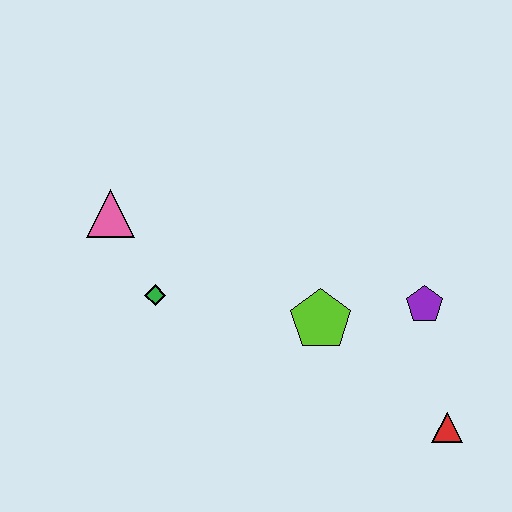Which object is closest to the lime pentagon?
The purple pentagon is closest to the lime pentagon.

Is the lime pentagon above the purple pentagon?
No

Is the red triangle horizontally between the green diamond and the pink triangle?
No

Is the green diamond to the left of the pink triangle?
No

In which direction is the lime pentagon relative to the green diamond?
The lime pentagon is to the right of the green diamond.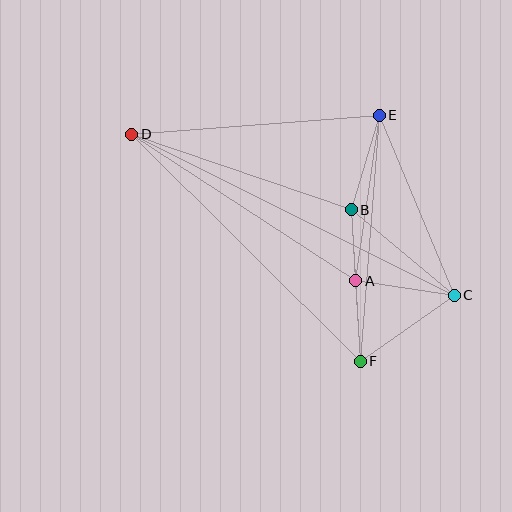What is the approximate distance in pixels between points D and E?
The distance between D and E is approximately 249 pixels.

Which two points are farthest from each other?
Points C and D are farthest from each other.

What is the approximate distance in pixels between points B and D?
The distance between B and D is approximately 232 pixels.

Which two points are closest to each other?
Points A and B are closest to each other.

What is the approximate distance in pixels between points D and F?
The distance between D and F is approximately 322 pixels.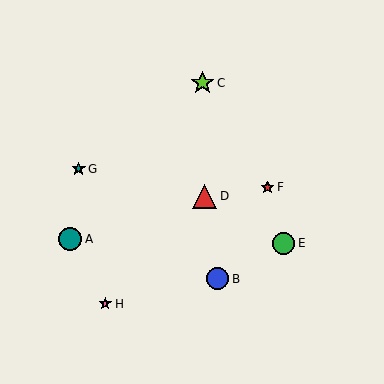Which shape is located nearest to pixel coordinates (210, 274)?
The blue circle (labeled B) at (217, 279) is nearest to that location.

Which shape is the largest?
The red triangle (labeled D) is the largest.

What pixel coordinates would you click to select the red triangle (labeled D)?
Click at (205, 196) to select the red triangle D.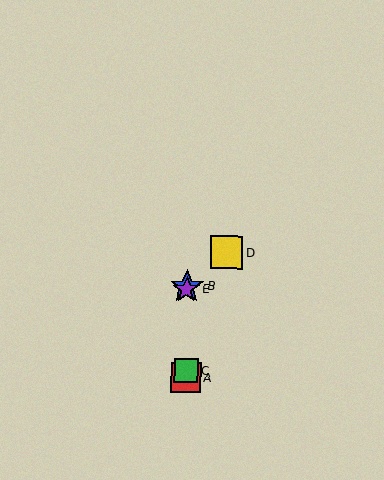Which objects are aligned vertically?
Objects A, B, C, E are aligned vertically.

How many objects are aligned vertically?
4 objects (A, B, C, E) are aligned vertically.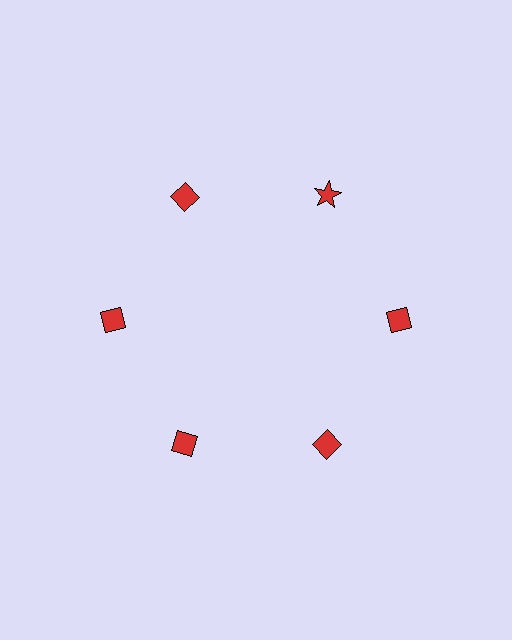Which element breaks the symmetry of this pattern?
The red star at roughly the 1 o'clock position breaks the symmetry. All other shapes are red diamonds.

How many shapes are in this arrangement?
There are 6 shapes arranged in a ring pattern.